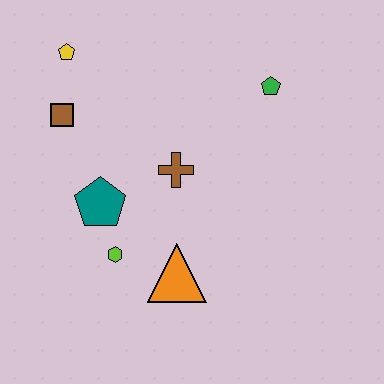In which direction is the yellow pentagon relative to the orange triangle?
The yellow pentagon is above the orange triangle.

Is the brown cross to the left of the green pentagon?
Yes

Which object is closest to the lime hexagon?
The teal pentagon is closest to the lime hexagon.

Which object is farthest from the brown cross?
The yellow pentagon is farthest from the brown cross.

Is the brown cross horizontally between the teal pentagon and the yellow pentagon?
No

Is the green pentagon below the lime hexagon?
No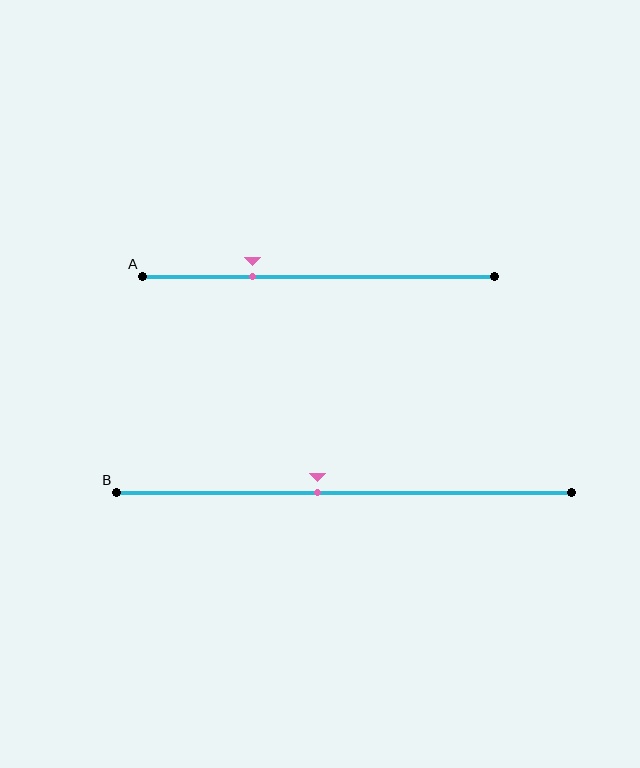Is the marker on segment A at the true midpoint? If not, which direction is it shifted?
No, the marker on segment A is shifted to the left by about 19% of the segment length.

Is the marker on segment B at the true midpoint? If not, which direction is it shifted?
No, the marker on segment B is shifted to the left by about 6% of the segment length.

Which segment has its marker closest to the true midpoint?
Segment B has its marker closest to the true midpoint.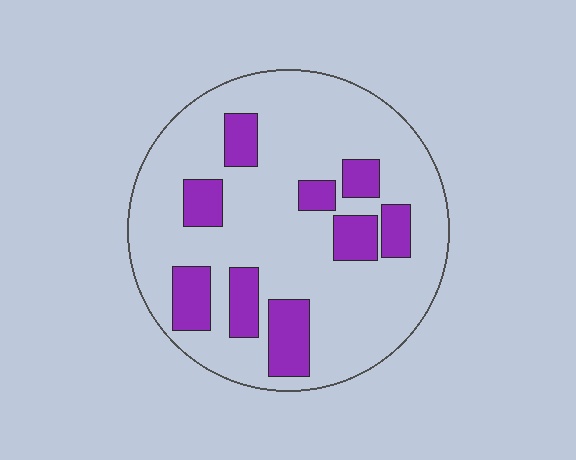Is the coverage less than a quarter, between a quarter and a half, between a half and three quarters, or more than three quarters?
Less than a quarter.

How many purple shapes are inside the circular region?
9.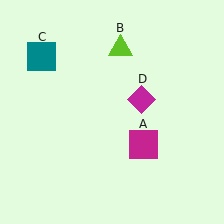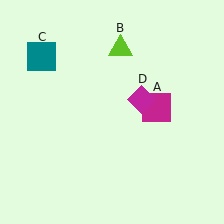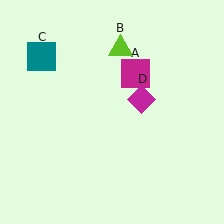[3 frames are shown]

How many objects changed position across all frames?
1 object changed position: magenta square (object A).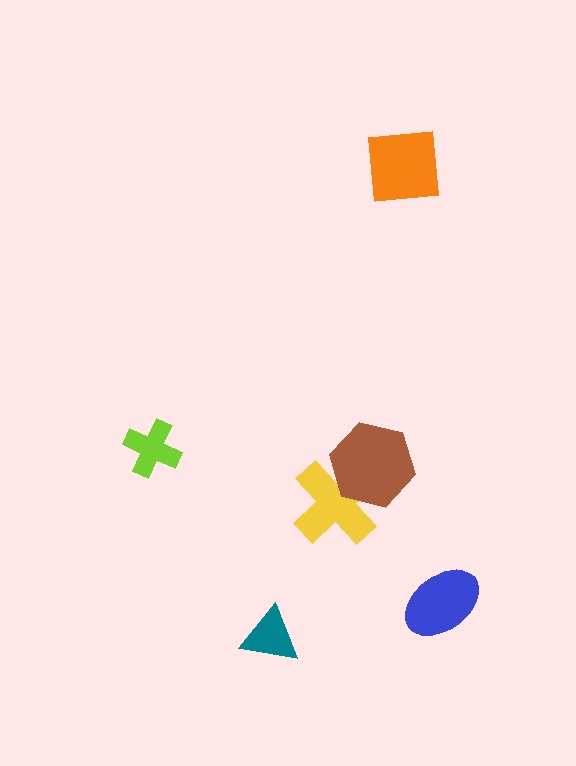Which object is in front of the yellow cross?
The brown hexagon is in front of the yellow cross.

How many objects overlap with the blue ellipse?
0 objects overlap with the blue ellipse.